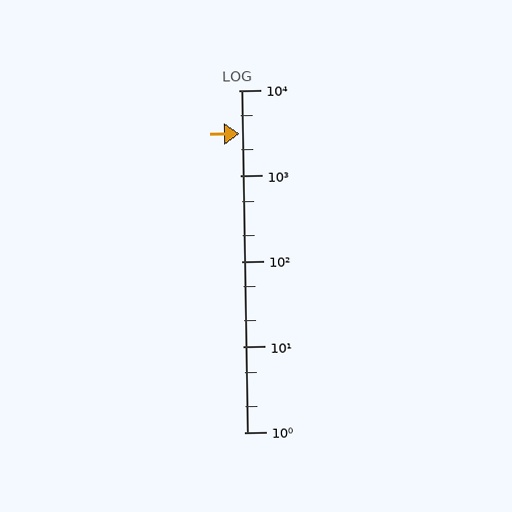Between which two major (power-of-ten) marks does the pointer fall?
The pointer is between 1000 and 10000.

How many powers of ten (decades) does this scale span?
The scale spans 4 decades, from 1 to 10000.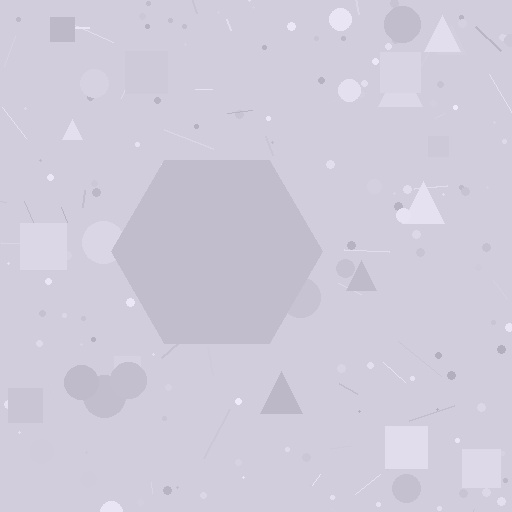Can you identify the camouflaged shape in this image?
The camouflaged shape is a hexagon.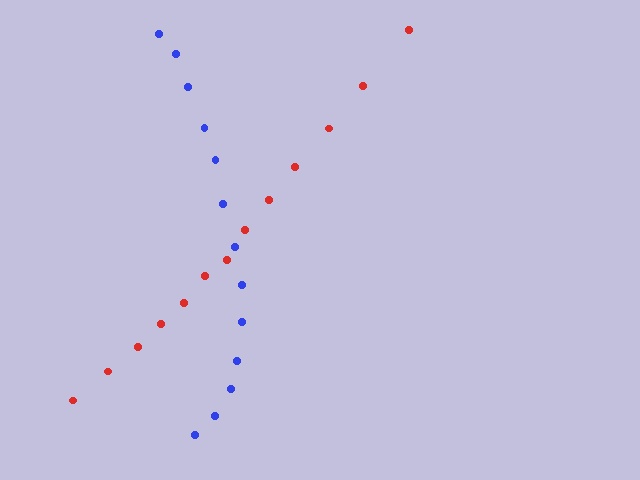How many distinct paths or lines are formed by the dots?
There are 2 distinct paths.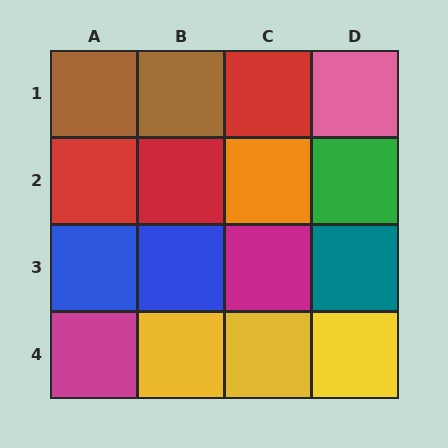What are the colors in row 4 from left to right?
Magenta, yellow, yellow, yellow.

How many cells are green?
1 cell is green.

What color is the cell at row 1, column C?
Red.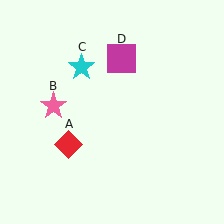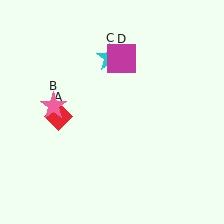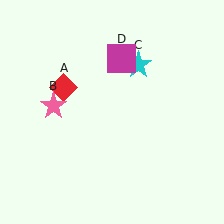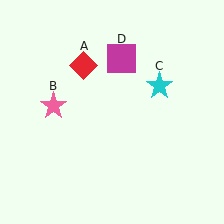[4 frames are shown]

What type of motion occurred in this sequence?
The red diamond (object A), cyan star (object C) rotated clockwise around the center of the scene.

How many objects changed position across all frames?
2 objects changed position: red diamond (object A), cyan star (object C).